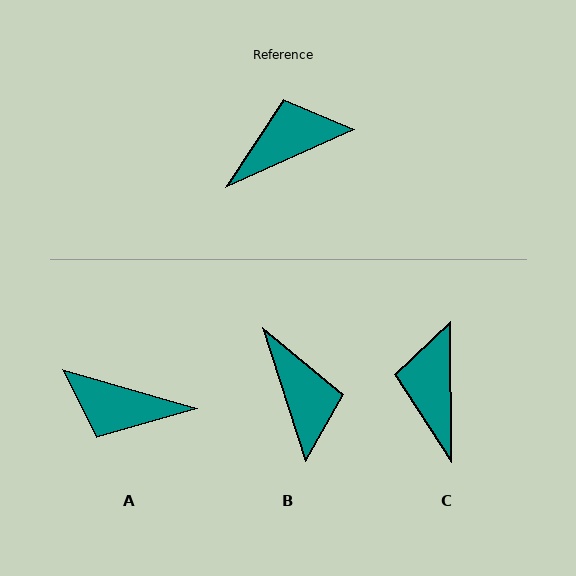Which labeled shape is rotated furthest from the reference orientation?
A, about 140 degrees away.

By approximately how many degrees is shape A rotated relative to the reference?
Approximately 140 degrees counter-clockwise.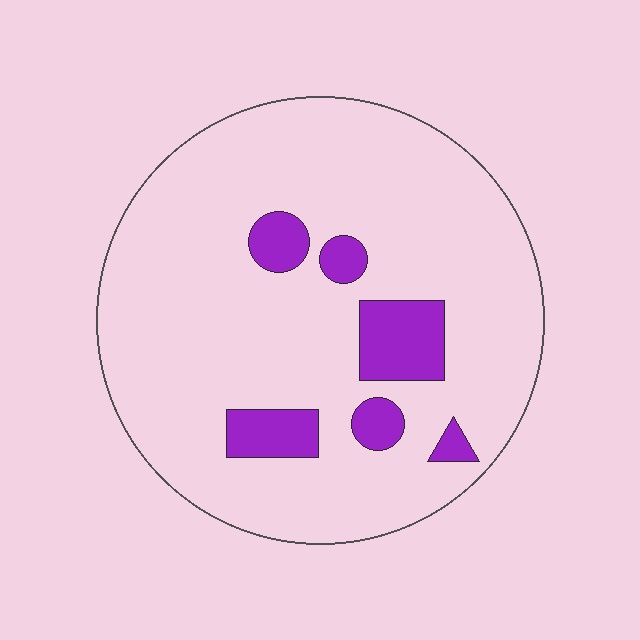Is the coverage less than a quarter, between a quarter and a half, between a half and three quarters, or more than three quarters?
Less than a quarter.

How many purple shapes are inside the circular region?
6.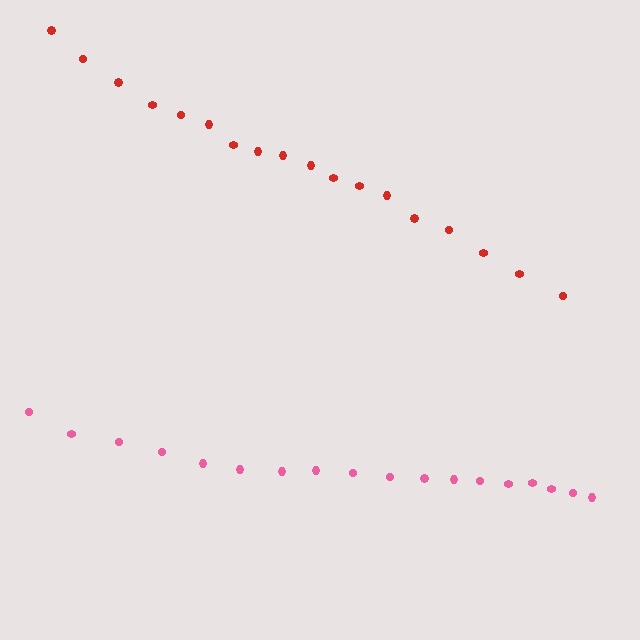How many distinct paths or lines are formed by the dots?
There are 2 distinct paths.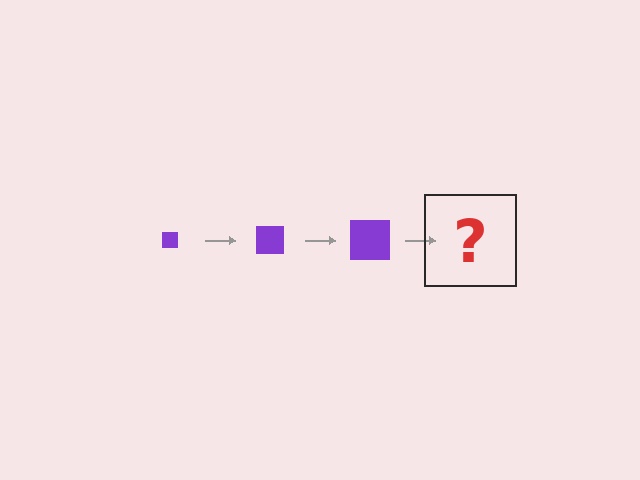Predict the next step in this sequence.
The next step is a purple square, larger than the previous one.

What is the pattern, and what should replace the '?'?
The pattern is that the square gets progressively larger each step. The '?' should be a purple square, larger than the previous one.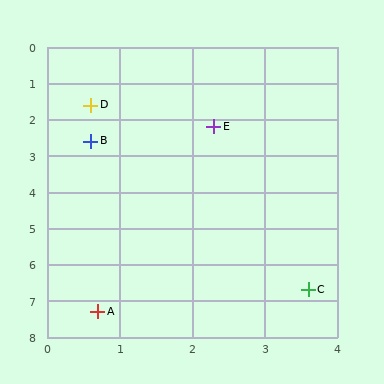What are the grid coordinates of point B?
Point B is at approximately (0.6, 2.6).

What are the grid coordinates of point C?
Point C is at approximately (3.6, 6.7).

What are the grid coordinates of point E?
Point E is at approximately (2.3, 2.2).